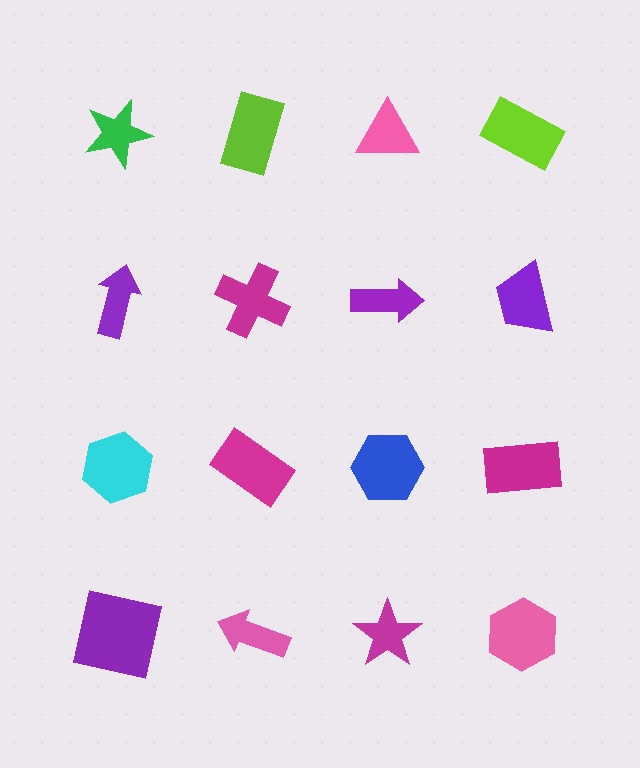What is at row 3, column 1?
A cyan hexagon.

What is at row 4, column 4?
A pink hexagon.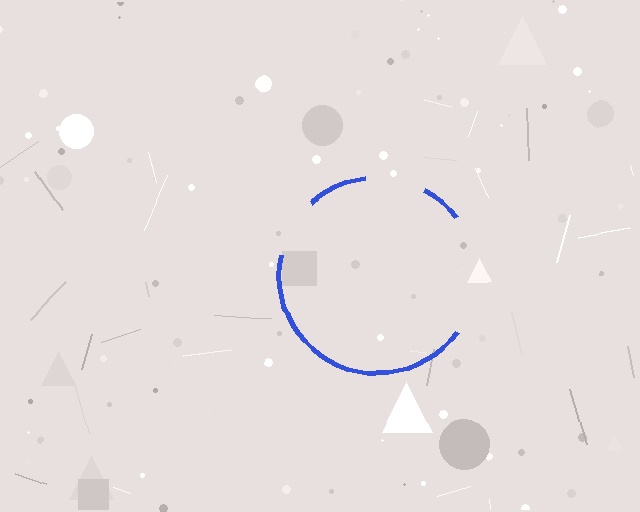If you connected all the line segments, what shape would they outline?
They would outline a circle.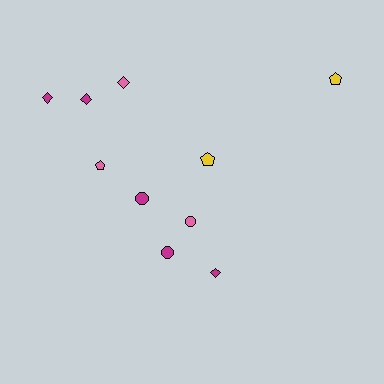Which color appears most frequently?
Magenta, with 5 objects.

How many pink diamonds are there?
There is 1 pink diamond.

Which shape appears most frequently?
Diamond, with 4 objects.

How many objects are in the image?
There are 10 objects.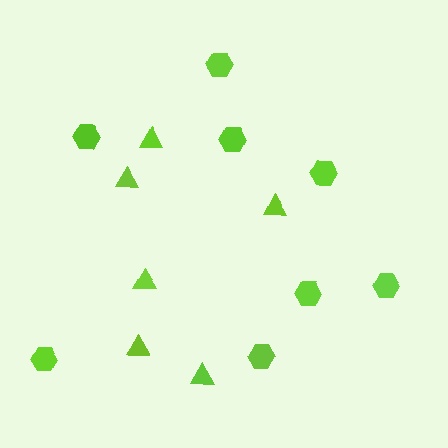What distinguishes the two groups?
There are 2 groups: one group of hexagons (8) and one group of triangles (6).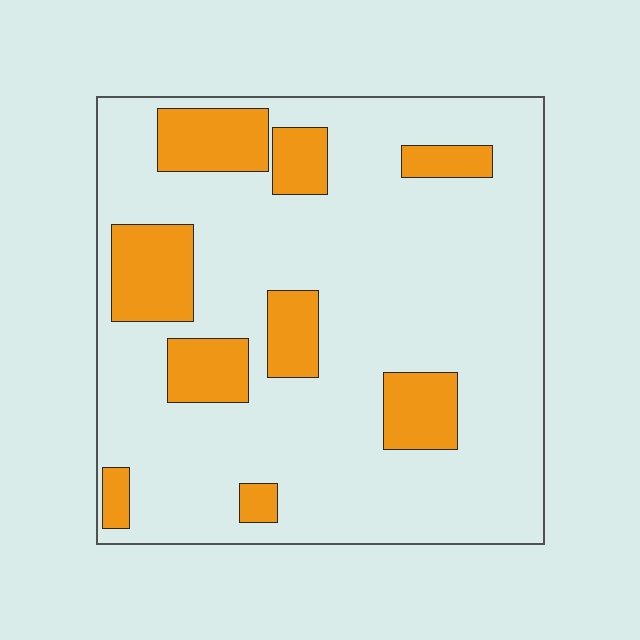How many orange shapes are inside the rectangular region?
9.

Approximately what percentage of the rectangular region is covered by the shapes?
Approximately 20%.